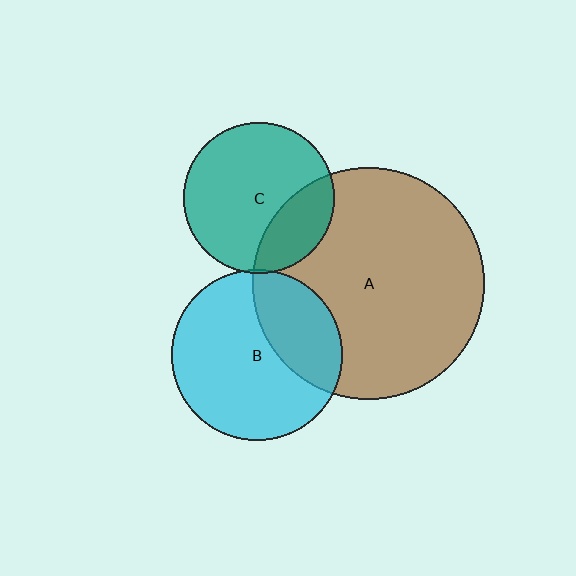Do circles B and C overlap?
Yes.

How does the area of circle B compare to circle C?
Approximately 1.3 times.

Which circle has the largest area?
Circle A (brown).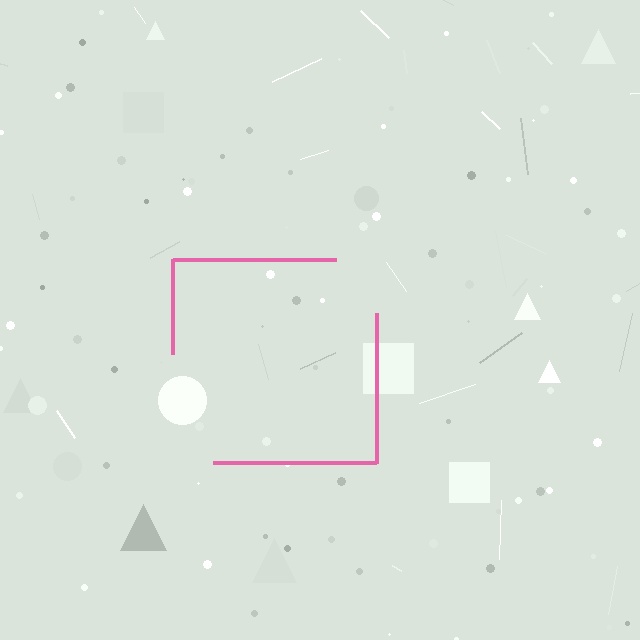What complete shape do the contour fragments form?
The contour fragments form a square.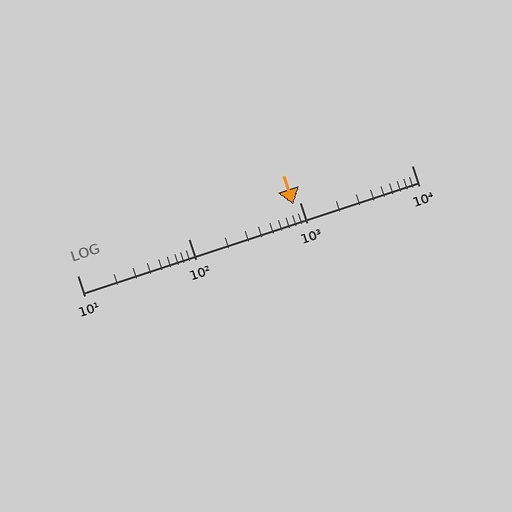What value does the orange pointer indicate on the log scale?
The pointer indicates approximately 870.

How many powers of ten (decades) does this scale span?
The scale spans 3 decades, from 10 to 10000.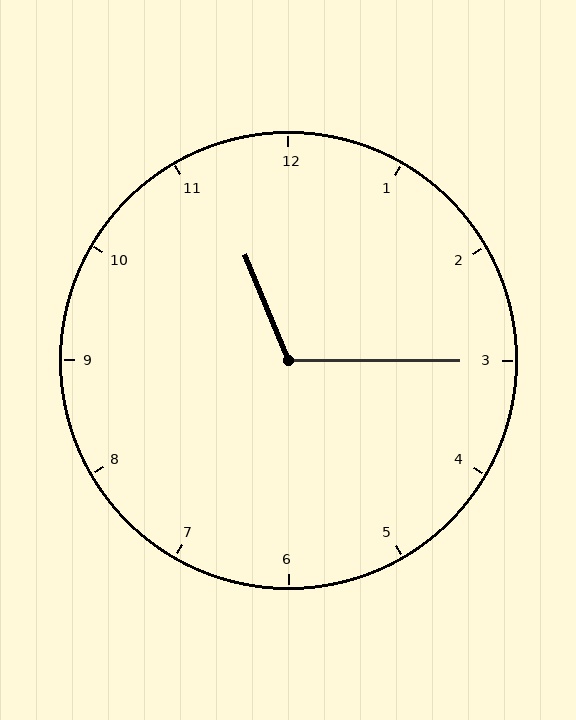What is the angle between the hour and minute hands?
Approximately 112 degrees.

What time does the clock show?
11:15.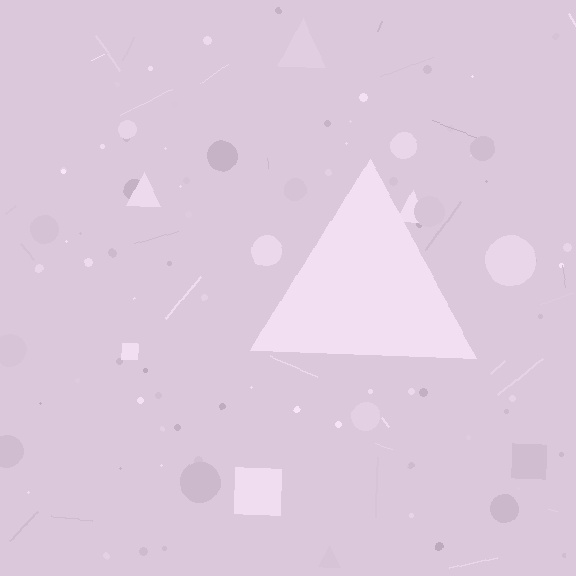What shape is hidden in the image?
A triangle is hidden in the image.